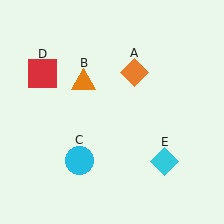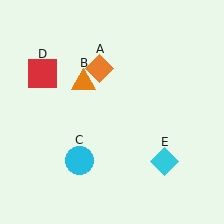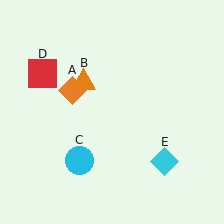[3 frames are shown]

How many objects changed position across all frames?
1 object changed position: orange diamond (object A).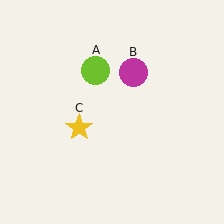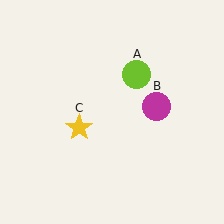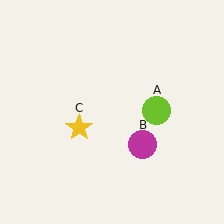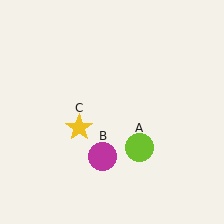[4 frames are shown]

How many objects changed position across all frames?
2 objects changed position: lime circle (object A), magenta circle (object B).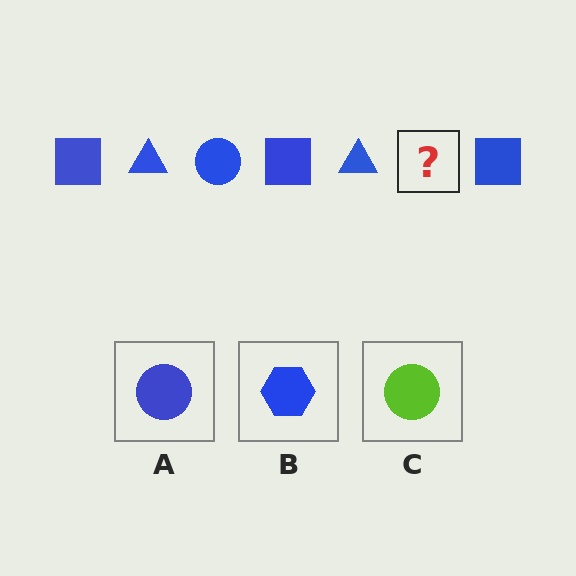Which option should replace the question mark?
Option A.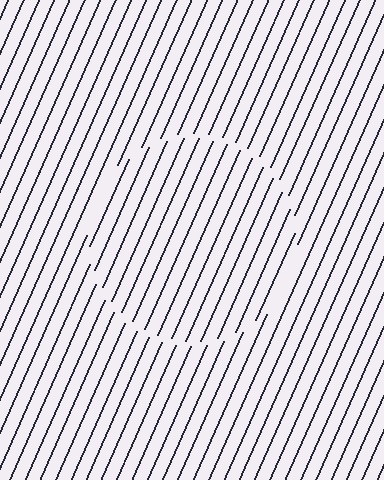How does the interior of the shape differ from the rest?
The interior of the shape contains the same grating, shifted by half a period — the contour is defined by the phase discontinuity where line-ends from the inner and outer gratings abut.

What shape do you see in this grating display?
An illusory circle. The interior of the shape contains the same grating, shifted by half a period — the contour is defined by the phase discontinuity where line-ends from the inner and outer gratings abut.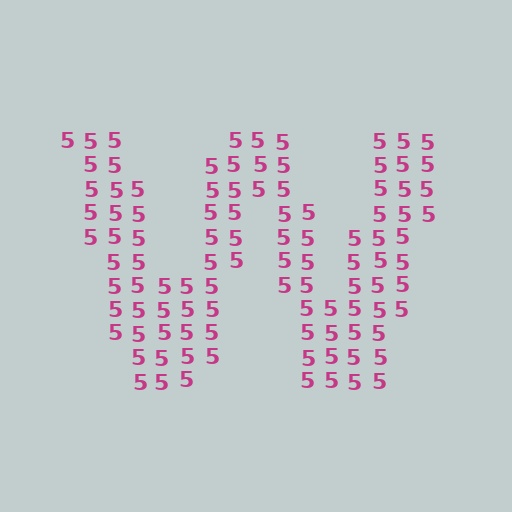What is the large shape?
The large shape is the letter W.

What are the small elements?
The small elements are digit 5's.